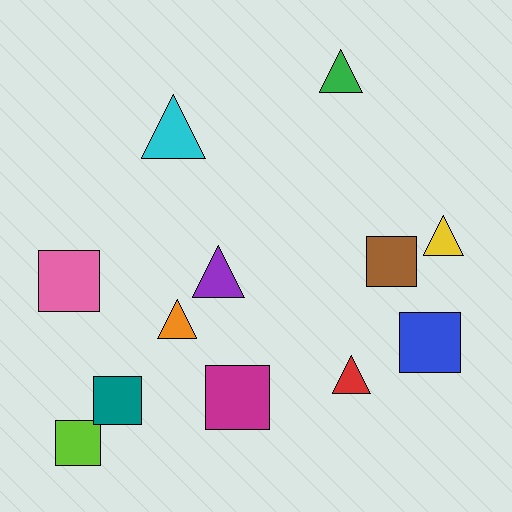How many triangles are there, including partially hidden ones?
There are 6 triangles.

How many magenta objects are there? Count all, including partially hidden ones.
There is 1 magenta object.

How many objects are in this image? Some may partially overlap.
There are 12 objects.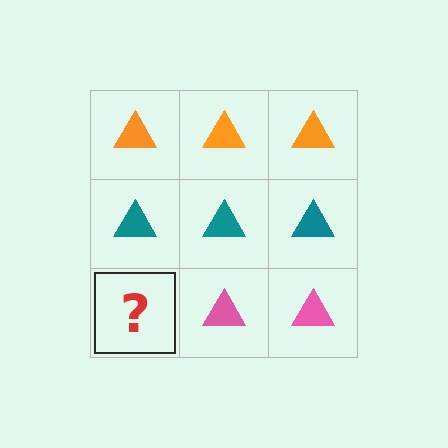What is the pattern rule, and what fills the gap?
The rule is that each row has a consistent color. The gap should be filled with a pink triangle.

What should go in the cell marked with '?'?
The missing cell should contain a pink triangle.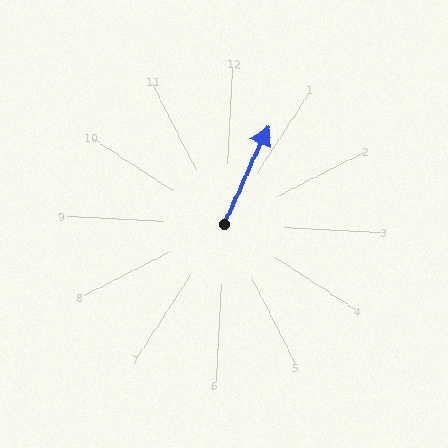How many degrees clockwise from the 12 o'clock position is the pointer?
Approximately 21 degrees.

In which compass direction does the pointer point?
North.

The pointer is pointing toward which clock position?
Roughly 1 o'clock.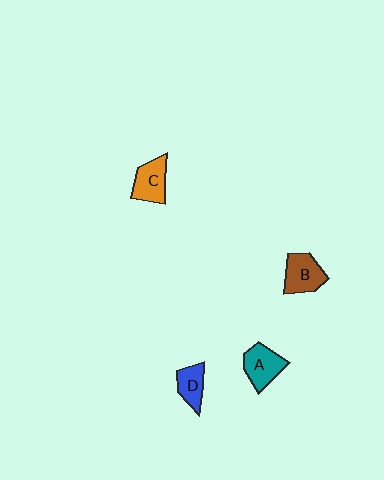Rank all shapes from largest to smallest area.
From largest to smallest: B (brown), A (teal), C (orange), D (blue).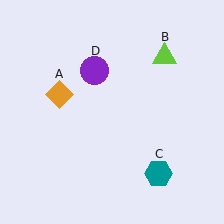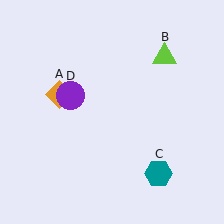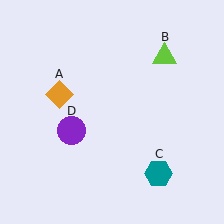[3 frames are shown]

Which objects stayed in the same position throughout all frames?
Orange diamond (object A) and lime triangle (object B) and teal hexagon (object C) remained stationary.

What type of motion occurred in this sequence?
The purple circle (object D) rotated counterclockwise around the center of the scene.